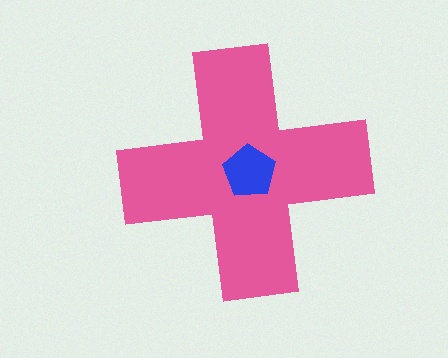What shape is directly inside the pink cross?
The blue pentagon.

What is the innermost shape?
The blue pentagon.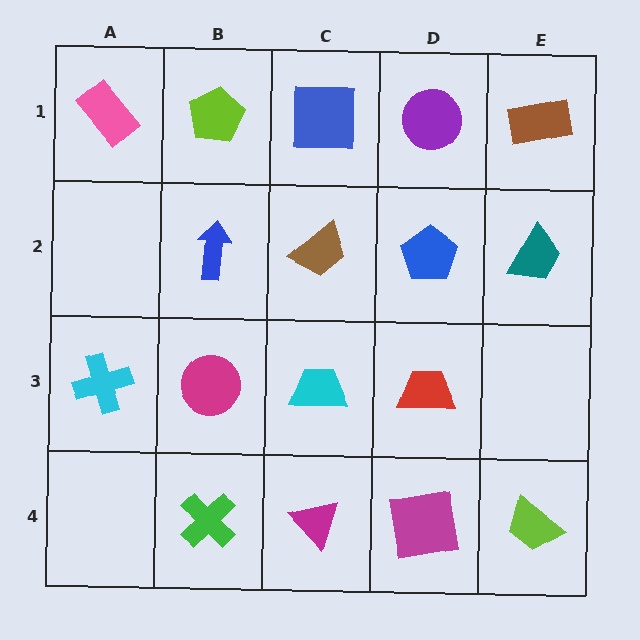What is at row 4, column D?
A magenta square.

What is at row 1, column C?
A blue square.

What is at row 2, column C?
A brown trapezoid.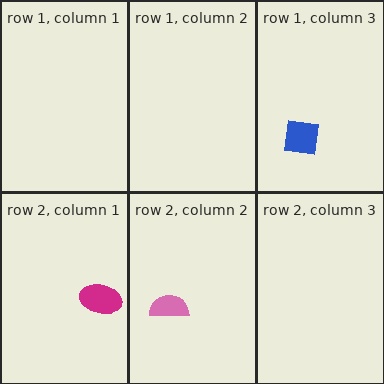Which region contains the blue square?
The row 1, column 3 region.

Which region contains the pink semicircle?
The row 2, column 2 region.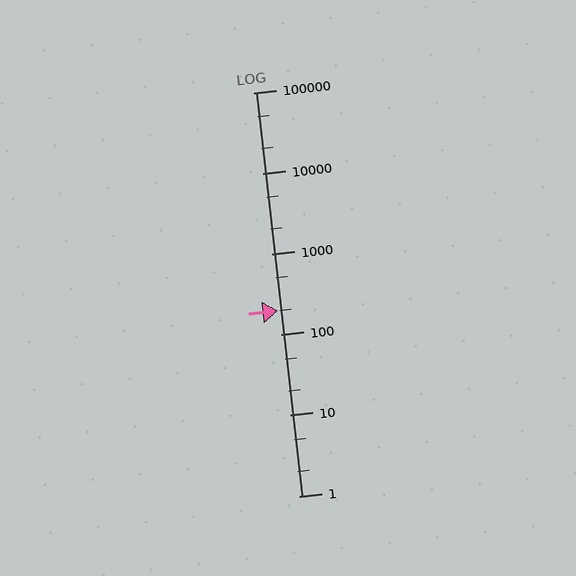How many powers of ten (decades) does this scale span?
The scale spans 5 decades, from 1 to 100000.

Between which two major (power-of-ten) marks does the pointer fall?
The pointer is between 100 and 1000.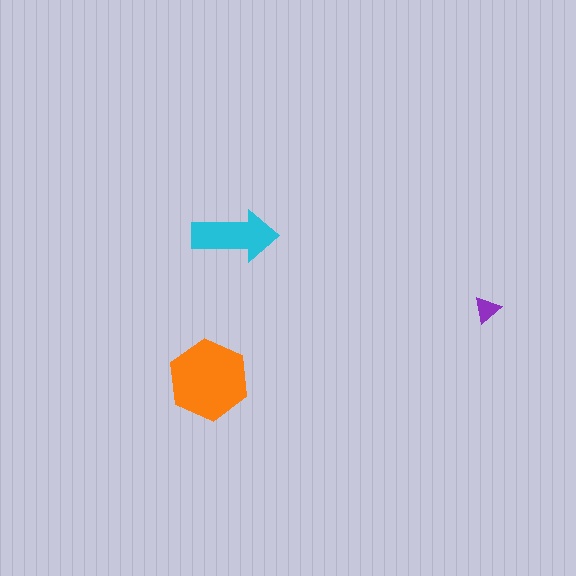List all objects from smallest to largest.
The purple triangle, the cyan arrow, the orange hexagon.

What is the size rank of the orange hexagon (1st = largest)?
1st.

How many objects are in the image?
There are 3 objects in the image.